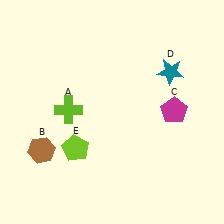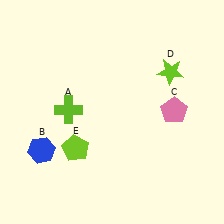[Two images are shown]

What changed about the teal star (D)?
In Image 1, D is teal. In Image 2, it changed to lime.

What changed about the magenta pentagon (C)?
In Image 1, C is magenta. In Image 2, it changed to pink.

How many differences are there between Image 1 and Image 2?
There are 3 differences between the two images.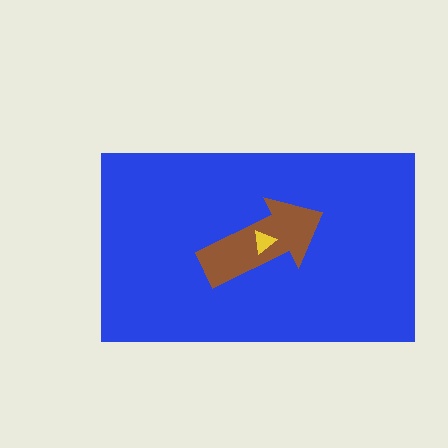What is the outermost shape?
The blue rectangle.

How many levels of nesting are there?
3.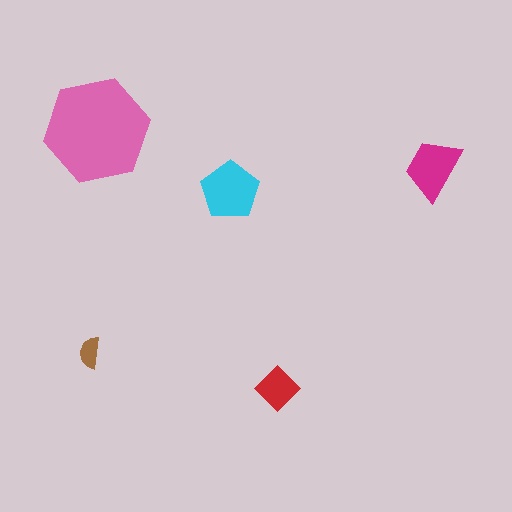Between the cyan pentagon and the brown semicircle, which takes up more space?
The cyan pentagon.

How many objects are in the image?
There are 5 objects in the image.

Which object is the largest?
The pink hexagon.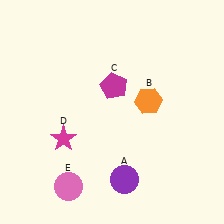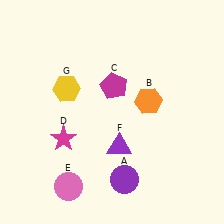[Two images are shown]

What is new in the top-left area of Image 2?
A yellow hexagon (G) was added in the top-left area of Image 2.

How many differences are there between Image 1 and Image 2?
There are 2 differences between the two images.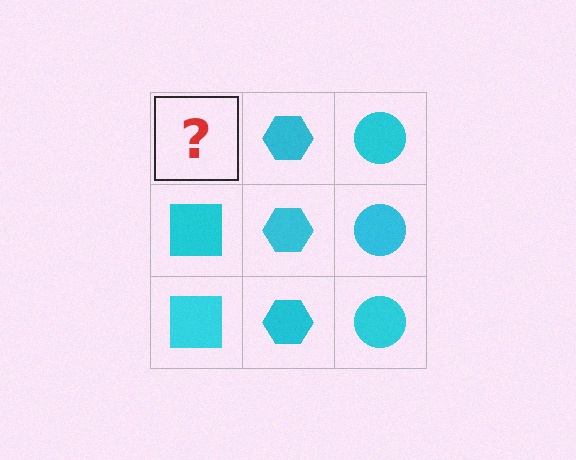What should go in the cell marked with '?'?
The missing cell should contain a cyan square.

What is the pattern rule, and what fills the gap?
The rule is that each column has a consistent shape. The gap should be filled with a cyan square.